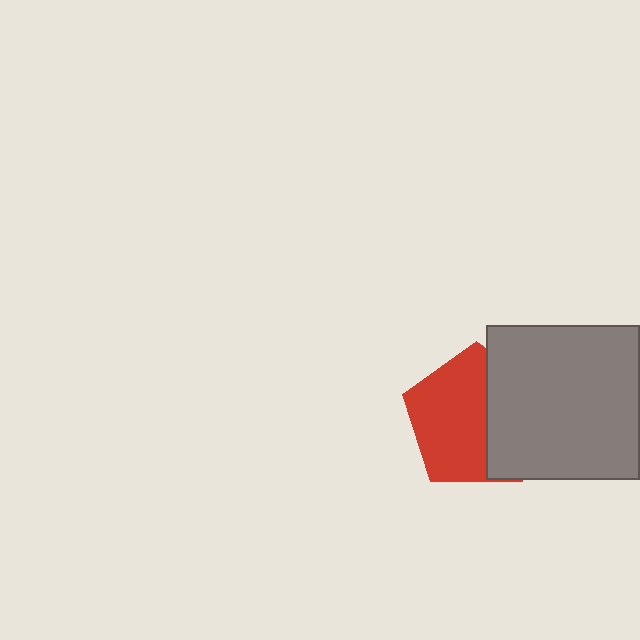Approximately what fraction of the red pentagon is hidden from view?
Roughly 41% of the red pentagon is hidden behind the gray square.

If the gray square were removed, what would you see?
You would see the complete red pentagon.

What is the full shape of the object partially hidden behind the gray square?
The partially hidden object is a red pentagon.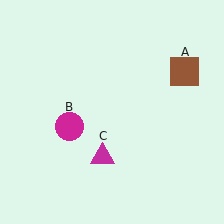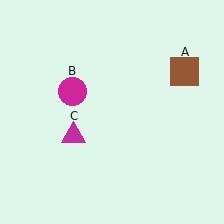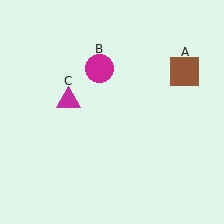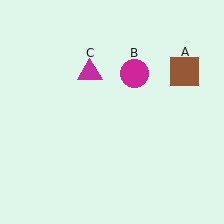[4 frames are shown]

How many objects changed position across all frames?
2 objects changed position: magenta circle (object B), magenta triangle (object C).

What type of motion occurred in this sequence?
The magenta circle (object B), magenta triangle (object C) rotated clockwise around the center of the scene.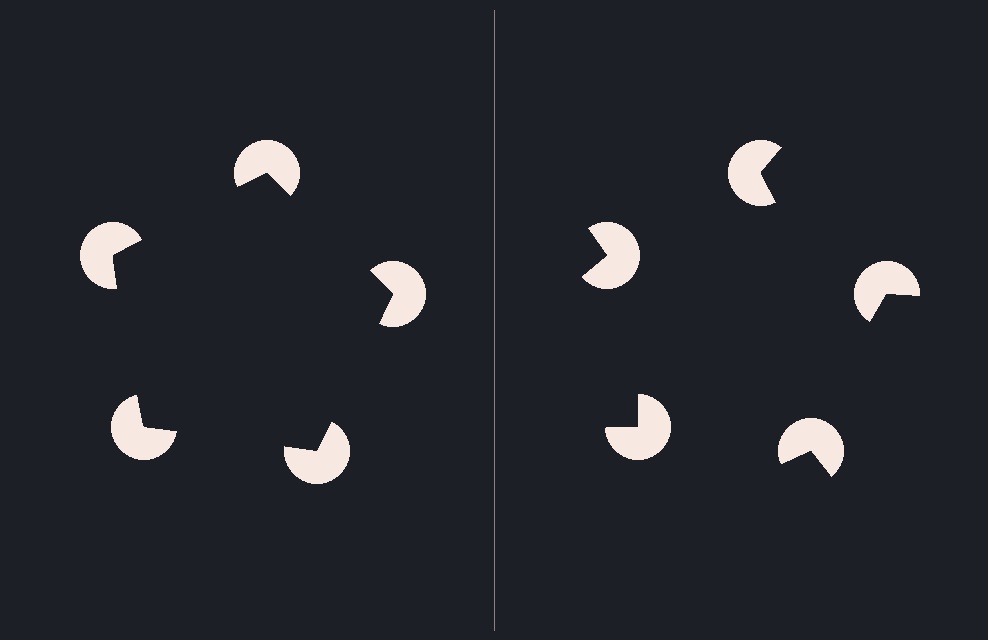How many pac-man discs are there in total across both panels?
10 — 5 on each side.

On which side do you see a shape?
An illusory pentagon appears on the left side. On the right side the wedge cuts are rotated, so no coherent shape forms.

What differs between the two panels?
The pac-man discs are positioned identically on both sides; only the wedge orientations differ. On the left they align to a pentagon; on the right they are misaligned.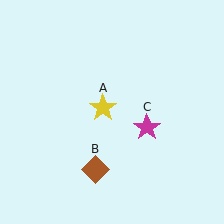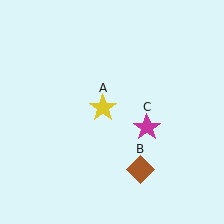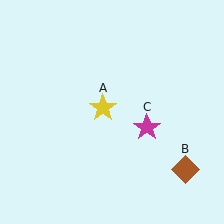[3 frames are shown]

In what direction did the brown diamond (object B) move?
The brown diamond (object B) moved right.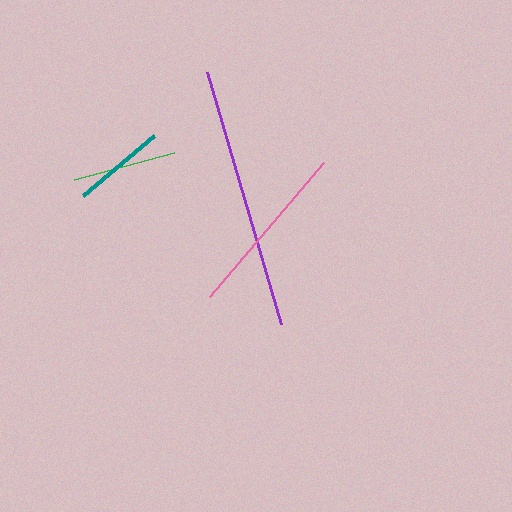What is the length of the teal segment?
The teal segment is approximately 93 pixels long.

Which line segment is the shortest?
The teal line is the shortest at approximately 93 pixels.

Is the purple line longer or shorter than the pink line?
The purple line is longer than the pink line.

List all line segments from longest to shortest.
From longest to shortest: purple, pink, green, teal.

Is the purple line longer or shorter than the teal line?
The purple line is longer than the teal line.